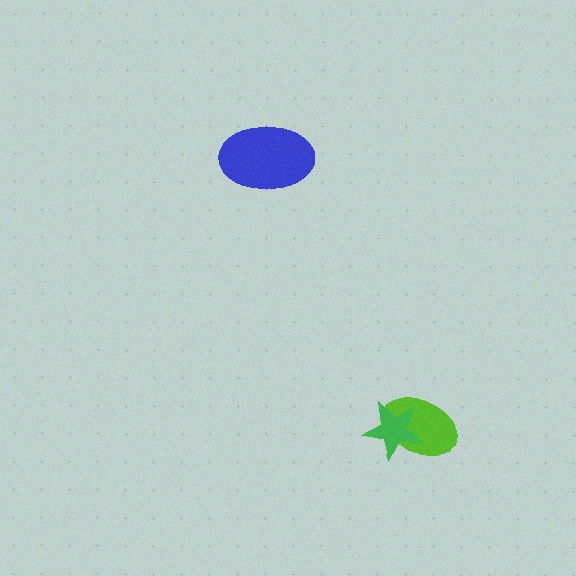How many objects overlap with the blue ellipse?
0 objects overlap with the blue ellipse.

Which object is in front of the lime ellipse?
The green star is in front of the lime ellipse.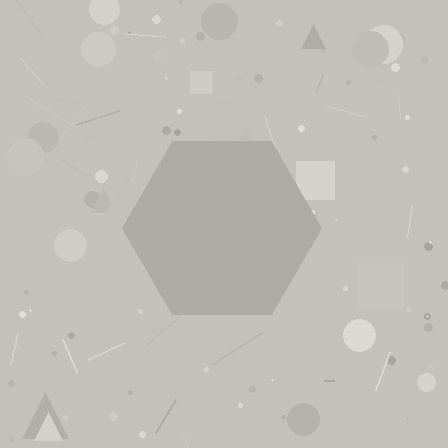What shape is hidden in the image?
A hexagon is hidden in the image.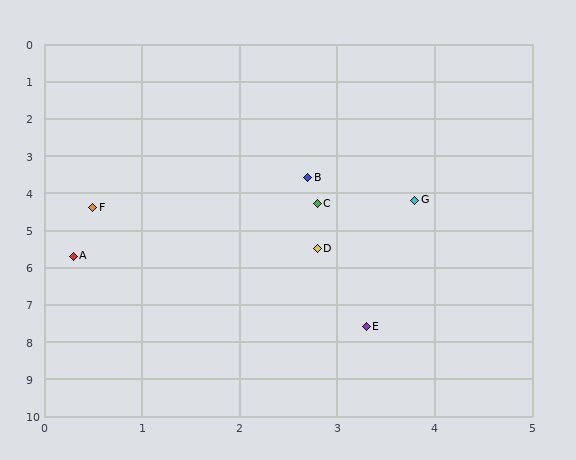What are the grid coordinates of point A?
Point A is at approximately (0.3, 5.7).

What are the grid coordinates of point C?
Point C is at approximately (2.8, 4.3).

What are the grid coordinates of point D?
Point D is at approximately (2.8, 5.5).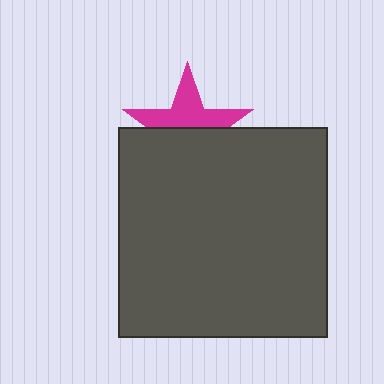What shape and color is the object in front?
The object in front is a dark gray square.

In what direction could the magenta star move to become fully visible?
The magenta star could move up. That would shift it out from behind the dark gray square entirely.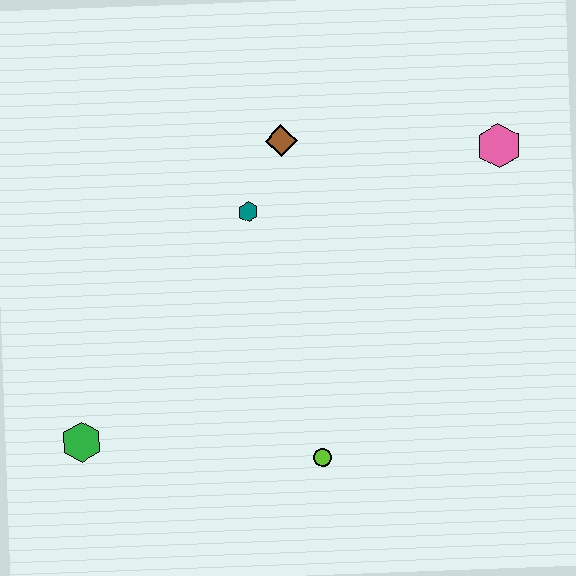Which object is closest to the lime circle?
The green hexagon is closest to the lime circle.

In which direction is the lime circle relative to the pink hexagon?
The lime circle is below the pink hexagon.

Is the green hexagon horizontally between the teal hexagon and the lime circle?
No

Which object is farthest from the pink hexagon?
The green hexagon is farthest from the pink hexagon.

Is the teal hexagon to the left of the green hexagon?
No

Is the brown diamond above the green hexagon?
Yes